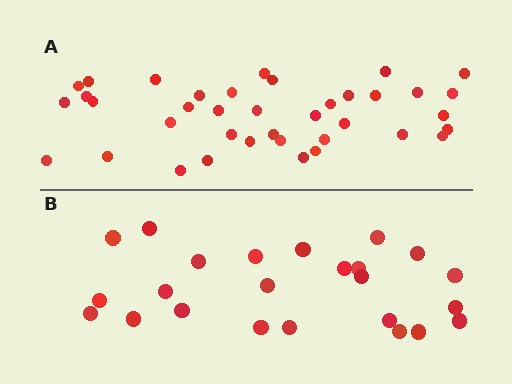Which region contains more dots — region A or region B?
Region A (the top region) has more dots.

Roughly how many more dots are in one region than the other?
Region A has approximately 15 more dots than region B.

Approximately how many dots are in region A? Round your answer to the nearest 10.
About 40 dots. (The exact count is 38, which rounds to 40.)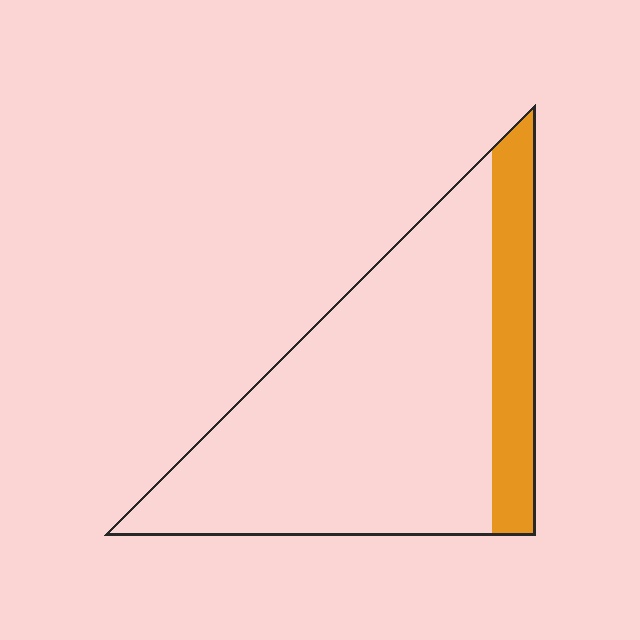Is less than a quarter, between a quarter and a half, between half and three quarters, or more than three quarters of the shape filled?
Less than a quarter.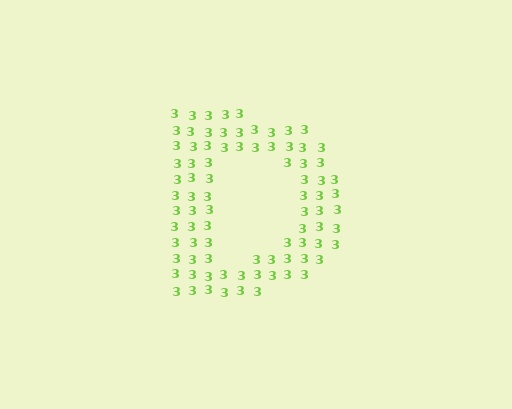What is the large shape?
The large shape is the letter D.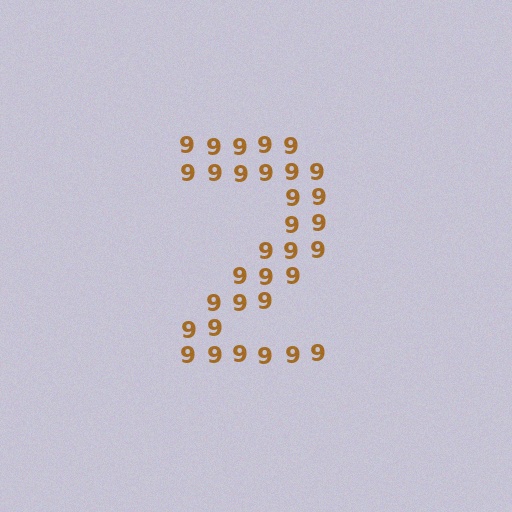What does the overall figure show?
The overall figure shows the digit 2.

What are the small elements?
The small elements are digit 9's.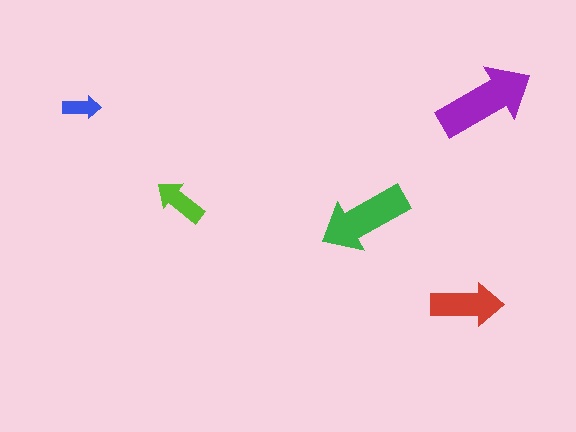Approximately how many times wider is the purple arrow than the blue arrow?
About 2.5 times wider.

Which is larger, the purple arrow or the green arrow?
The purple one.